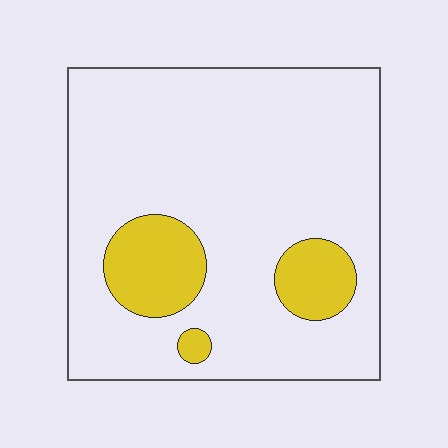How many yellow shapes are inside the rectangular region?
3.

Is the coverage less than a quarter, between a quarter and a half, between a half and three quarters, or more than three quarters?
Less than a quarter.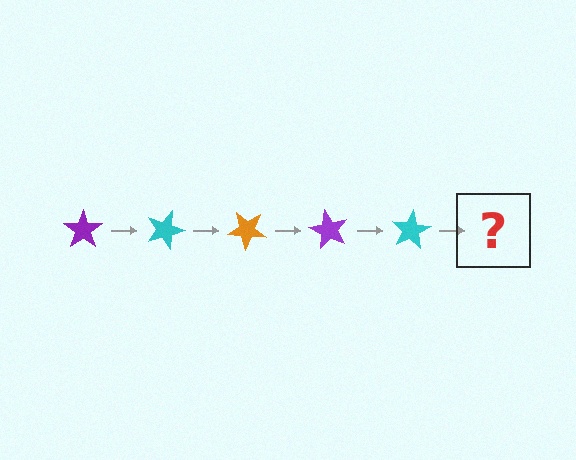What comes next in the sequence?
The next element should be an orange star, rotated 100 degrees from the start.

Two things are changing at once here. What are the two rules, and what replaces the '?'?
The two rules are that it rotates 20 degrees each step and the color cycles through purple, cyan, and orange. The '?' should be an orange star, rotated 100 degrees from the start.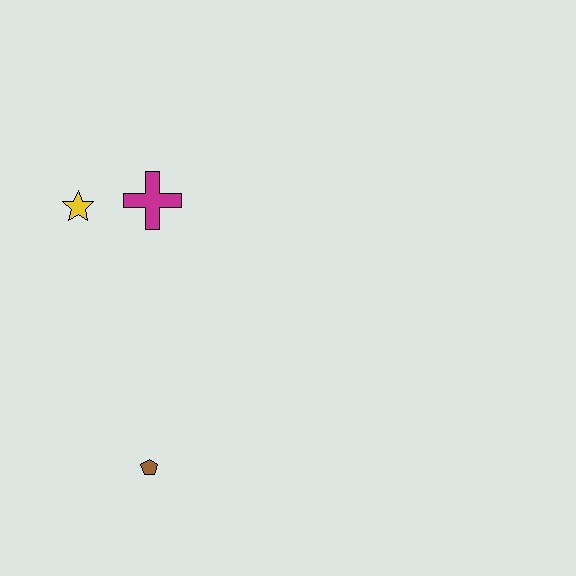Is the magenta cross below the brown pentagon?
No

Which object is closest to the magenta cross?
The yellow star is closest to the magenta cross.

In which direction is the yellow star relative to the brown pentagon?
The yellow star is above the brown pentagon.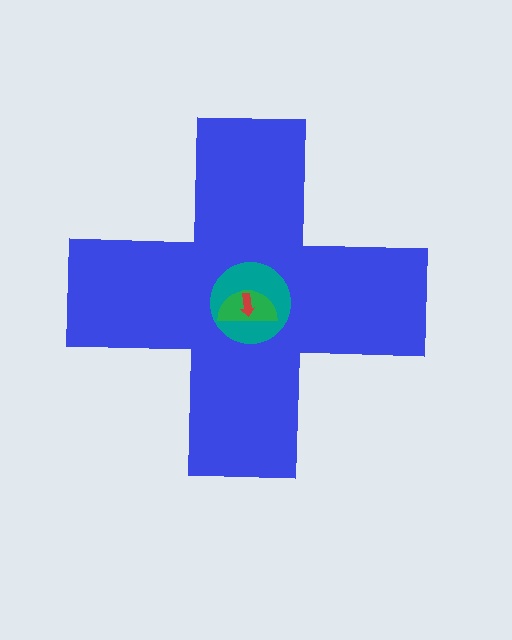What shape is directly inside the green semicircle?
The red arrow.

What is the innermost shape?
The red arrow.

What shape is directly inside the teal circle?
The green semicircle.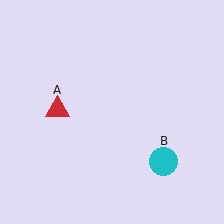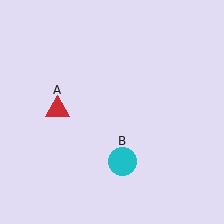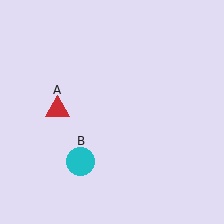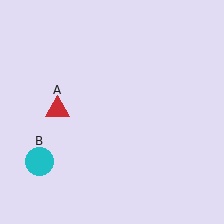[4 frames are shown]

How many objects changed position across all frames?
1 object changed position: cyan circle (object B).